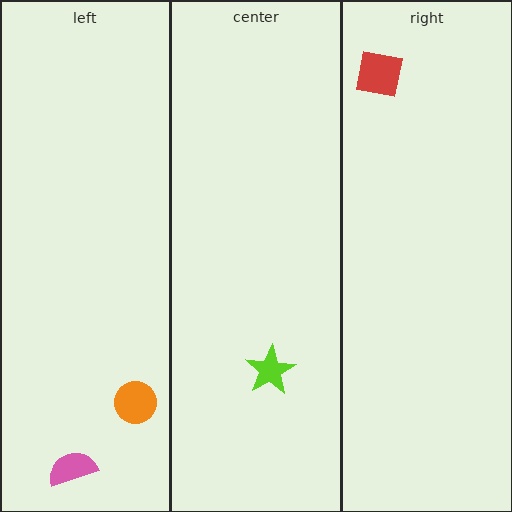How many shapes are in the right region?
1.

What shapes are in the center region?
The lime star.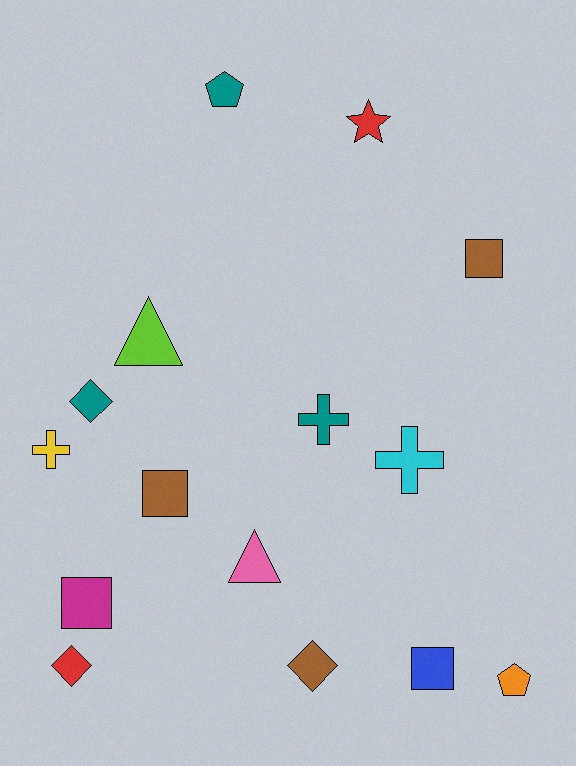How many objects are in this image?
There are 15 objects.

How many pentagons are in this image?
There are 2 pentagons.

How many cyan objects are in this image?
There is 1 cyan object.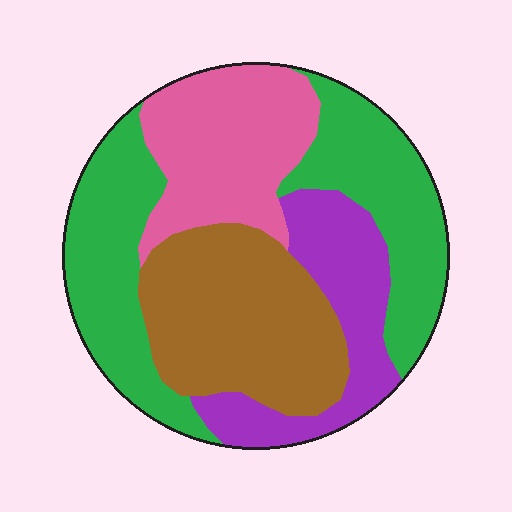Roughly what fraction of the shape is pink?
Pink takes up about one fifth (1/5) of the shape.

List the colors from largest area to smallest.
From largest to smallest: green, brown, pink, purple.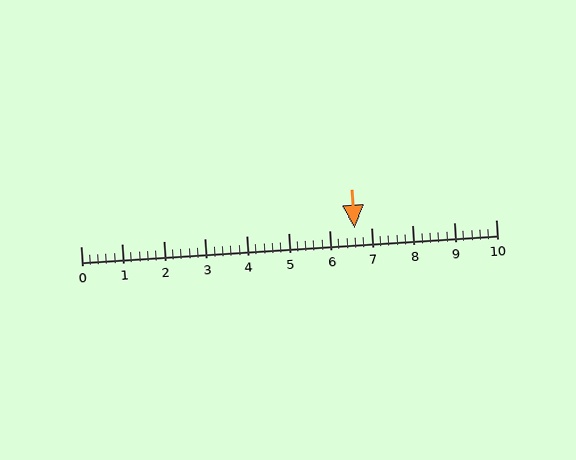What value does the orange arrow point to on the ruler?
The orange arrow points to approximately 6.6.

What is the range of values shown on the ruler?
The ruler shows values from 0 to 10.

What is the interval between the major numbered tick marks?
The major tick marks are spaced 1 units apart.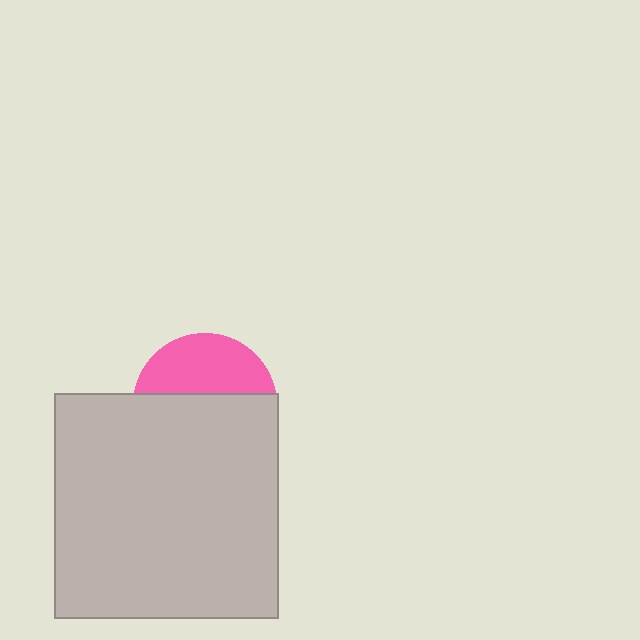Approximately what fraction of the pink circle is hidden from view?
Roughly 60% of the pink circle is hidden behind the light gray square.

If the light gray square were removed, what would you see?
You would see the complete pink circle.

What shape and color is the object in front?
The object in front is a light gray square.